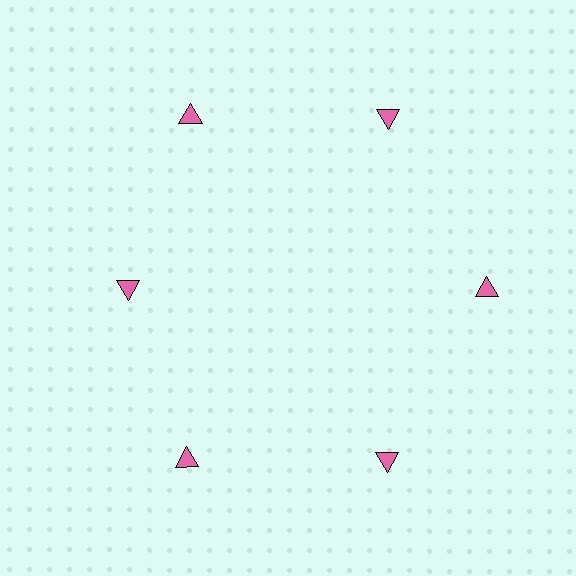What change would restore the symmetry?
The symmetry would be restored by moving it outward, back onto the ring so that all 6 triangles sit at equal angles and equal distance from the center.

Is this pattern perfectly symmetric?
No. The 6 pink triangles are arranged in a ring, but one element near the 9 o'clock position is pulled inward toward the center, breaking the 6-fold rotational symmetry.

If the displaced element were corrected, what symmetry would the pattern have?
It would have 6-fold rotational symmetry — the pattern would map onto itself every 60 degrees.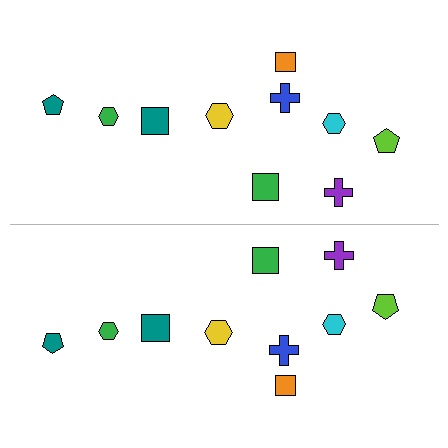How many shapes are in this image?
There are 20 shapes in this image.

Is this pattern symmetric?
Yes, this pattern has bilateral (reflection) symmetry.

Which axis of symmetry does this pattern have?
The pattern has a horizontal axis of symmetry running through the center of the image.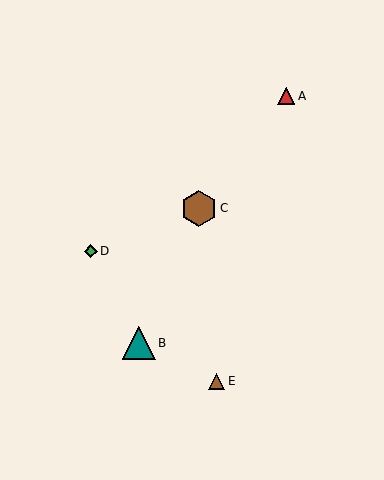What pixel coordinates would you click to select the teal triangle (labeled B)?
Click at (139, 343) to select the teal triangle B.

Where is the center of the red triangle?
The center of the red triangle is at (286, 96).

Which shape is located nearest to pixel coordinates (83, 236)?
The green diamond (labeled D) at (91, 251) is nearest to that location.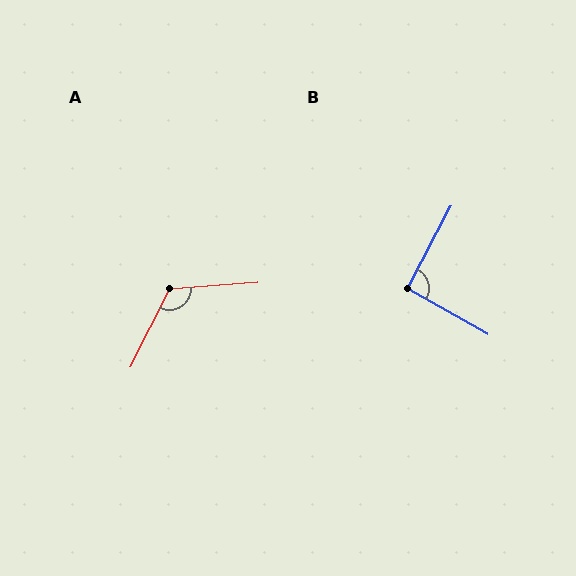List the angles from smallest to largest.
B (92°), A (121°).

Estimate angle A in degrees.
Approximately 121 degrees.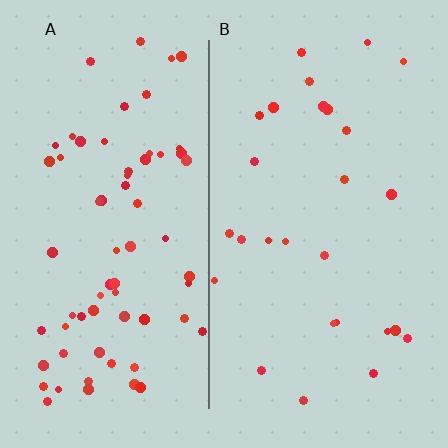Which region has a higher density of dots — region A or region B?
A (the left).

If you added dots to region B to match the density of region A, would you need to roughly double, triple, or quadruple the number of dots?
Approximately triple.